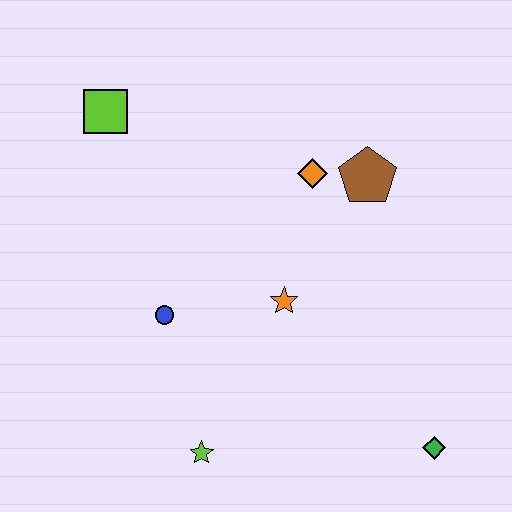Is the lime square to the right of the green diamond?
No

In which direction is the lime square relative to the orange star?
The lime square is above the orange star.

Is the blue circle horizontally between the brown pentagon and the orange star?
No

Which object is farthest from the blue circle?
The green diamond is farthest from the blue circle.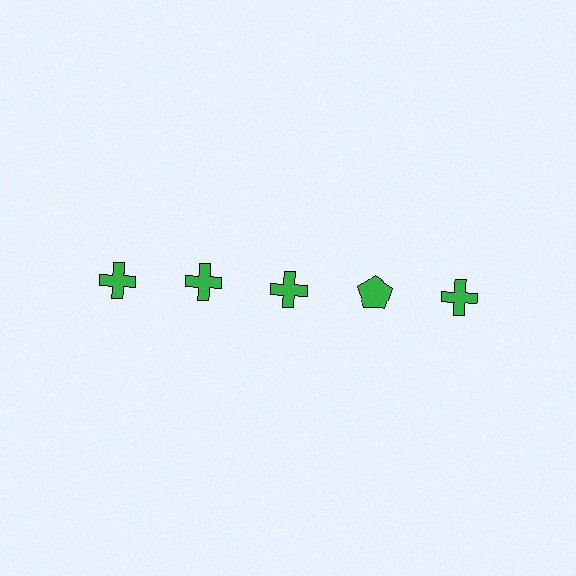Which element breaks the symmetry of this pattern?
The green pentagon in the top row, second from right column breaks the symmetry. All other shapes are green crosses.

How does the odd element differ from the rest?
It has a different shape: pentagon instead of cross.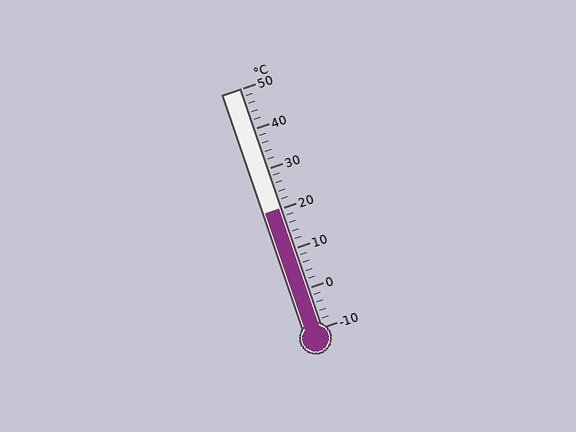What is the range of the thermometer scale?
The thermometer scale ranges from -10°C to 50°C.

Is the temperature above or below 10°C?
The temperature is above 10°C.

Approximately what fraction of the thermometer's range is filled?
The thermometer is filled to approximately 50% of its range.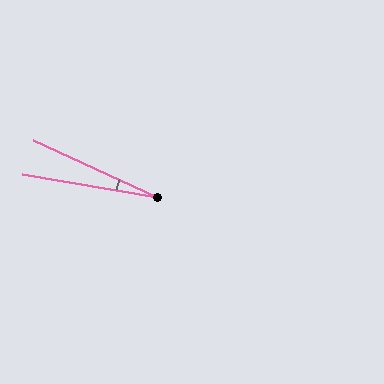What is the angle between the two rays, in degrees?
Approximately 15 degrees.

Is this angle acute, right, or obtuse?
It is acute.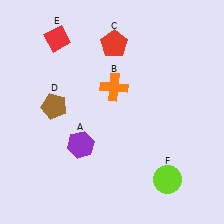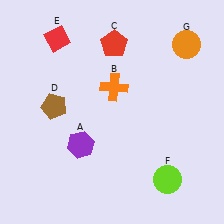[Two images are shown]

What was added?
An orange circle (G) was added in Image 2.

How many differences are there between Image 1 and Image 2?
There is 1 difference between the two images.